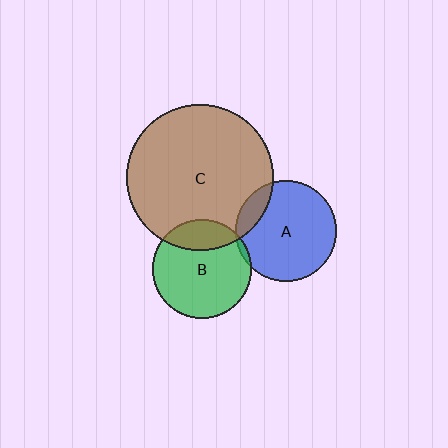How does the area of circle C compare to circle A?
Approximately 2.1 times.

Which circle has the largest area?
Circle C (brown).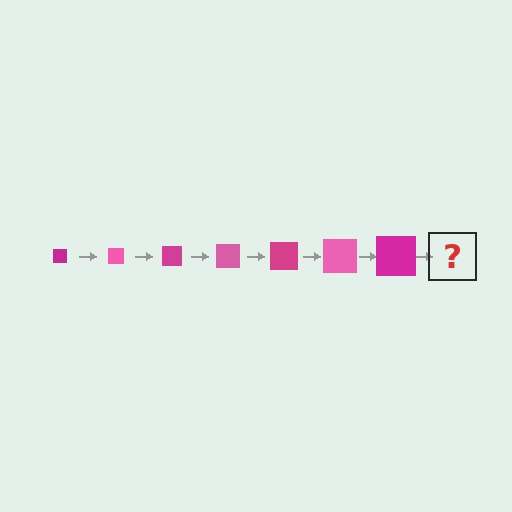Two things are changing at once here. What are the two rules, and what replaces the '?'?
The two rules are that the square grows larger each step and the color cycles through magenta and pink. The '?' should be a pink square, larger than the previous one.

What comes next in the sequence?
The next element should be a pink square, larger than the previous one.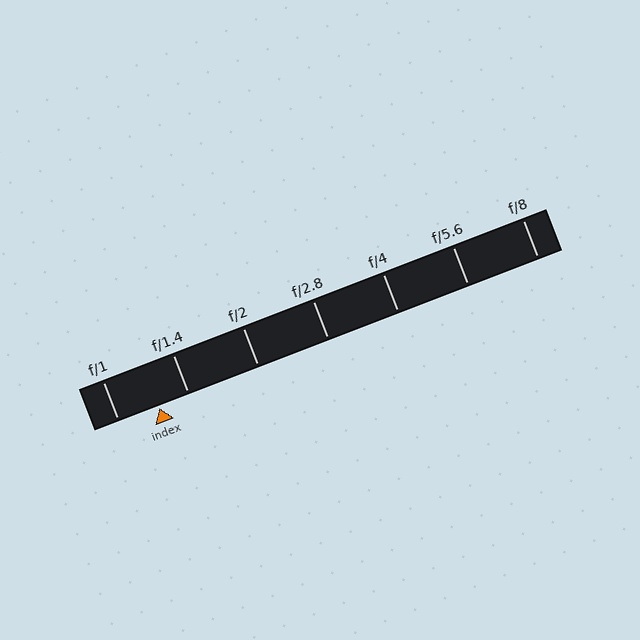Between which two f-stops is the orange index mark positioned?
The index mark is between f/1 and f/1.4.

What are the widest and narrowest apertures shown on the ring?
The widest aperture shown is f/1 and the narrowest is f/8.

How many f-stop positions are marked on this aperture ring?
There are 7 f-stop positions marked.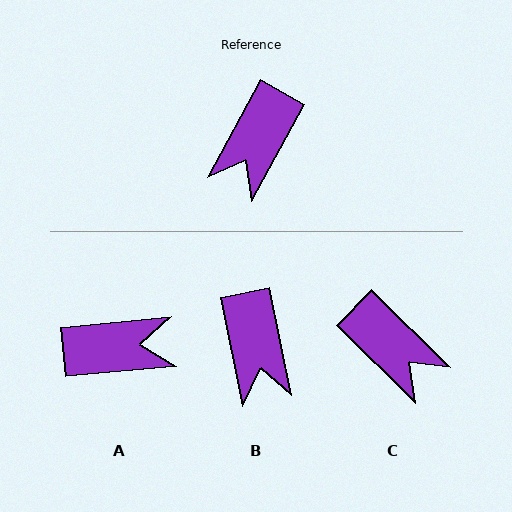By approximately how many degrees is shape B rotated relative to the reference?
Approximately 41 degrees counter-clockwise.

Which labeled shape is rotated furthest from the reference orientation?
A, about 124 degrees away.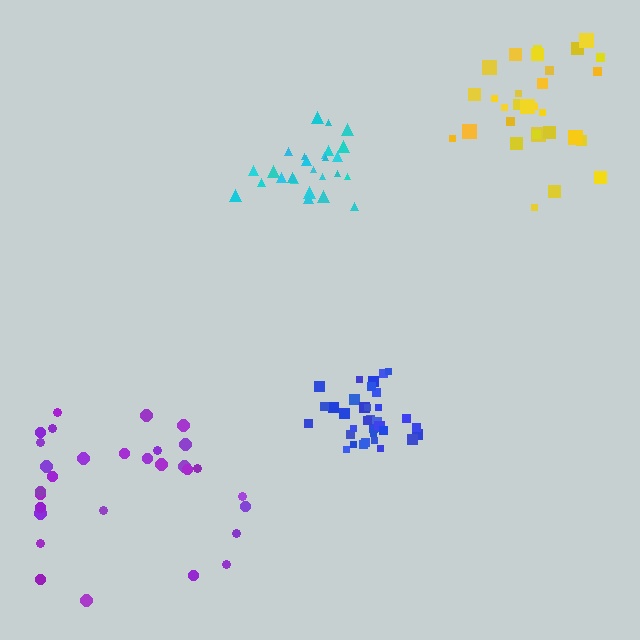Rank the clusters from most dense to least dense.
blue, cyan, yellow, purple.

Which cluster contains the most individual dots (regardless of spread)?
Blue (34).